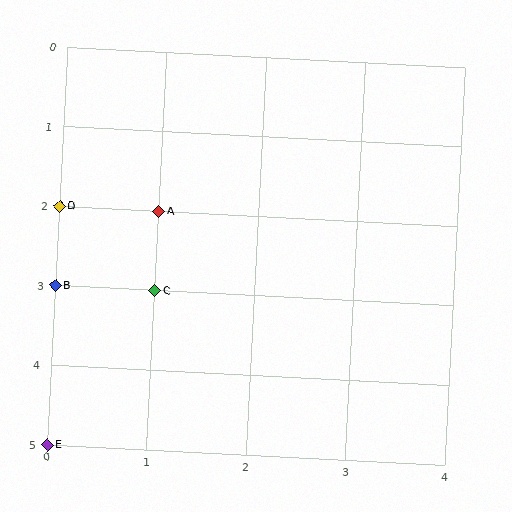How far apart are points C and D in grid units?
Points C and D are 1 column and 1 row apart (about 1.4 grid units diagonally).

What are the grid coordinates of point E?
Point E is at grid coordinates (0, 5).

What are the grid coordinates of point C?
Point C is at grid coordinates (1, 3).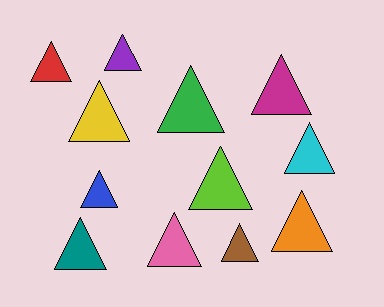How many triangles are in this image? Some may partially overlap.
There are 12 triangles.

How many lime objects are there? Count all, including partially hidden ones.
There is 1 lime object.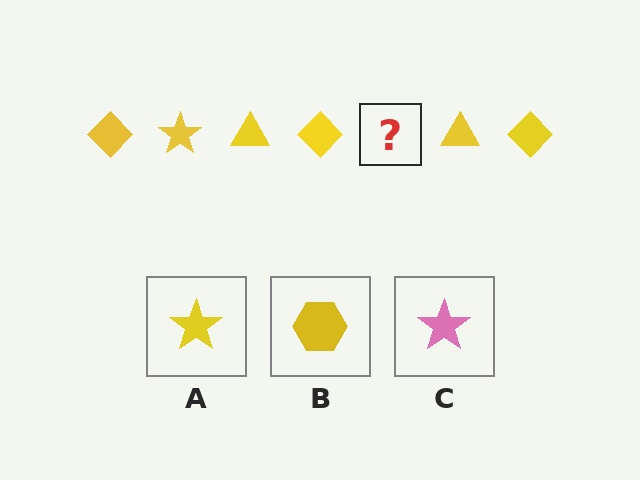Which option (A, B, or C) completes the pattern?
A.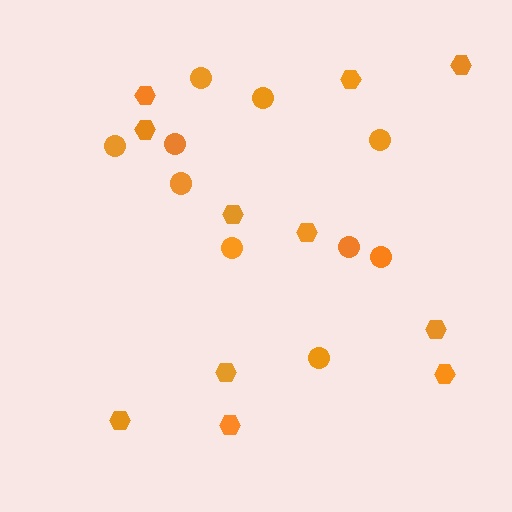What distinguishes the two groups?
There are 2 groups: one group of hexagons (11) and one group of circles (10).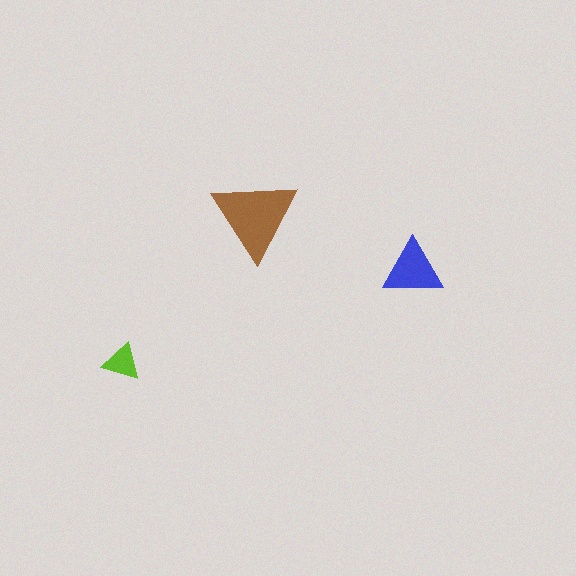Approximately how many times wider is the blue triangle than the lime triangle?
About 1.5 times wider.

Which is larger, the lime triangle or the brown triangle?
The brown one.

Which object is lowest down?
The lime triangle is bottommost.